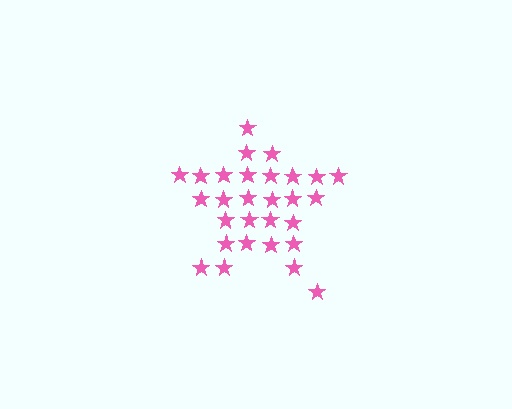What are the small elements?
The small elements are stars.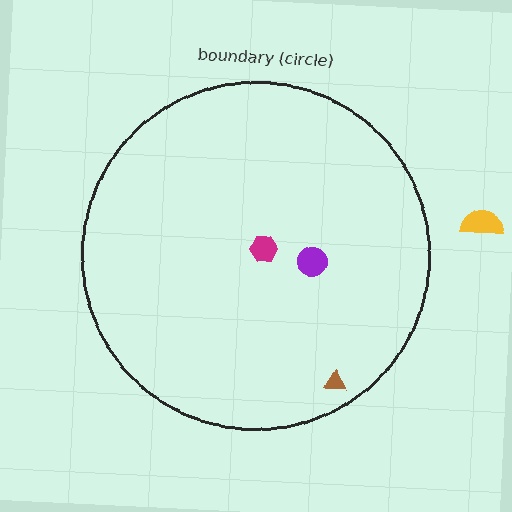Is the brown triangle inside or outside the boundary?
Inside.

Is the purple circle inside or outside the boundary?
Inside.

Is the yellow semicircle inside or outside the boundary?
Outside.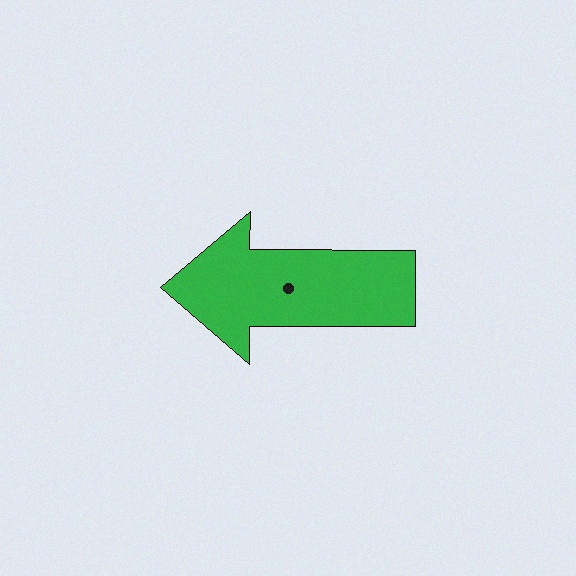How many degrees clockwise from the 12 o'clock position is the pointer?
Approximately 270 degrees.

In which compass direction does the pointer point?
West.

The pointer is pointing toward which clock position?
Roughly 9 o'clock.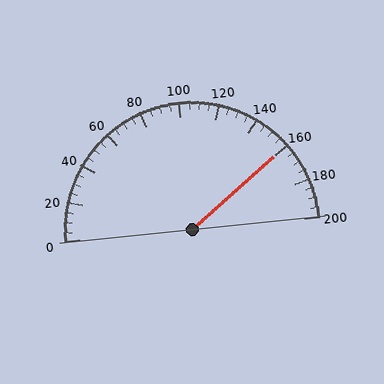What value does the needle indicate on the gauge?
The needle indicates approximately 160.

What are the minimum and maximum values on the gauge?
The gauge ranges from 0 to 200.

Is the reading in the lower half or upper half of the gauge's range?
The reading is in the upper half of the range (0 to 200).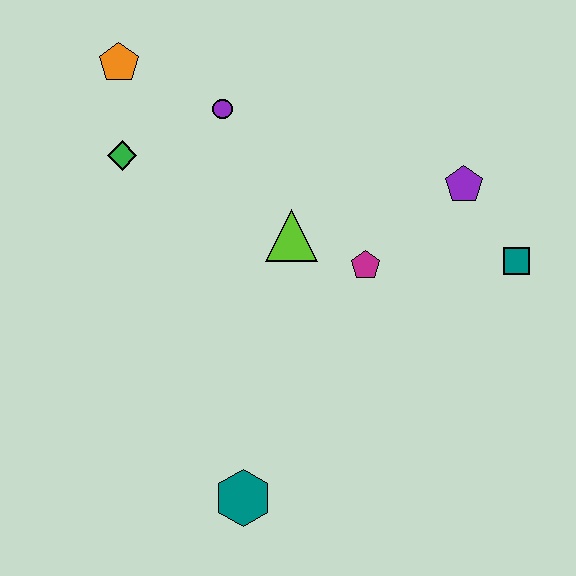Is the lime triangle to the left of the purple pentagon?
Yes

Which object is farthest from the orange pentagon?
The teal hexagon is farthest from the orange pentagon.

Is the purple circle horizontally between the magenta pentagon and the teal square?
No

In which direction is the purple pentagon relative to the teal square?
The purple pentagon is above the teal square.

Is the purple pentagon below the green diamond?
Yes